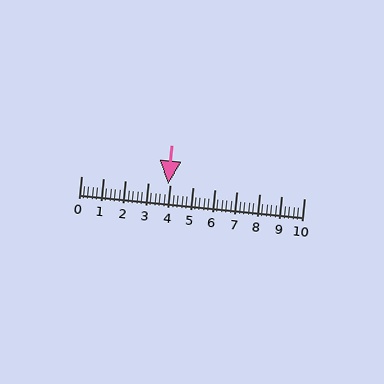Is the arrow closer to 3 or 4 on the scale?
The arrow is closer to 4.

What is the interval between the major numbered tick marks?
The major tick marks are spaced 1 units apart.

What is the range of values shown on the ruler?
The ruler shows values from 0 to 10.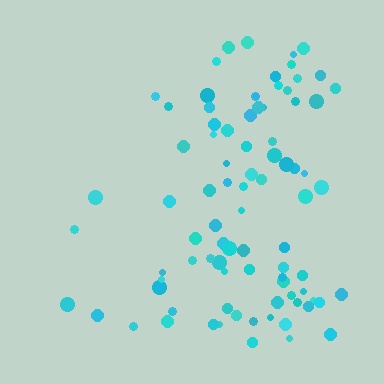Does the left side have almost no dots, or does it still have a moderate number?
Still a moderate number, just noticeably fewer than the right.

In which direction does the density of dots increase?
From left to right, with the right side densest.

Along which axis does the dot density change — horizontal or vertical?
Horizontal.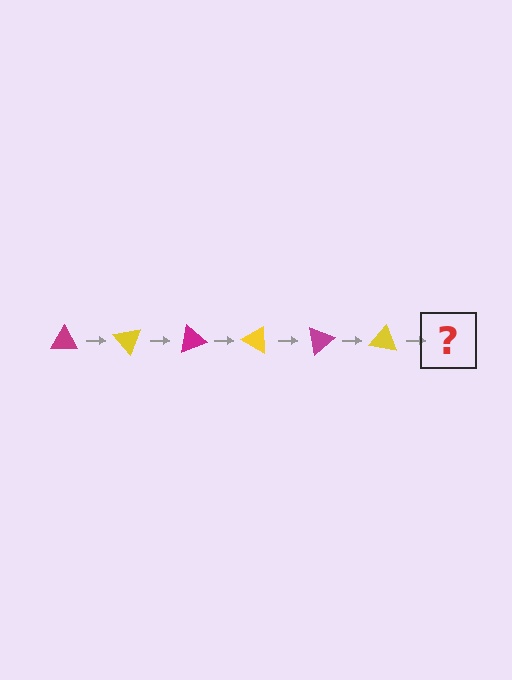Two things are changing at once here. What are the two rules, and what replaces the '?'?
The two rules are that it rotates 50 degrees each step and the color cycles through magenta and yellow. The '?' should be a magenta triangle, rotated 300 degrees from the start.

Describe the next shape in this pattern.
It should be a magenta triangle, rotated 300 degrees from the start.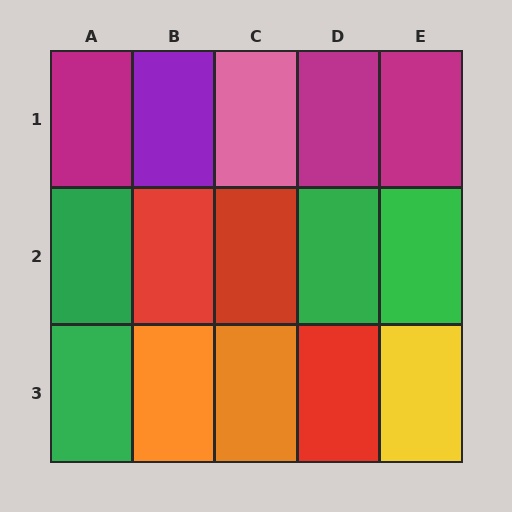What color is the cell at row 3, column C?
Orange.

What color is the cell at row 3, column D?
Red.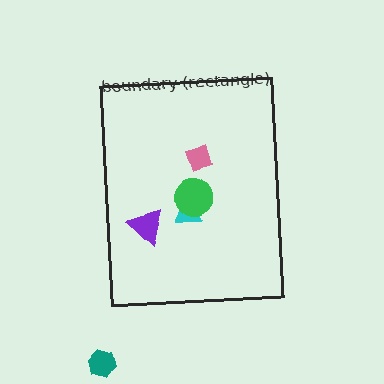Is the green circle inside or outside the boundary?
Inside.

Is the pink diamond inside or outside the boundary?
Inside.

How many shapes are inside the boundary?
4 inside, 1 outside.